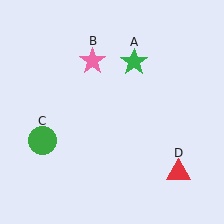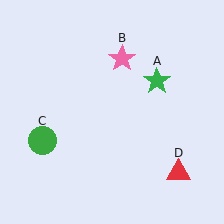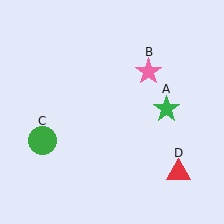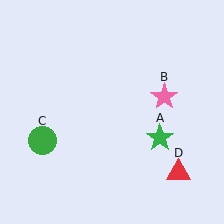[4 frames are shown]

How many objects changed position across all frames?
2 objects changed position: green star (object A), pink star (object B).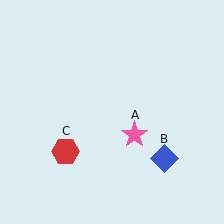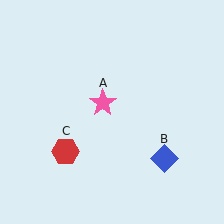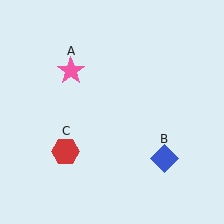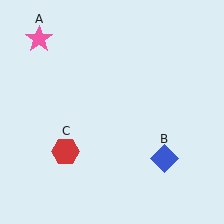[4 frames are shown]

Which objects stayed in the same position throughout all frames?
Blue diamond (object B) and red hexagon (object C) remained stationary.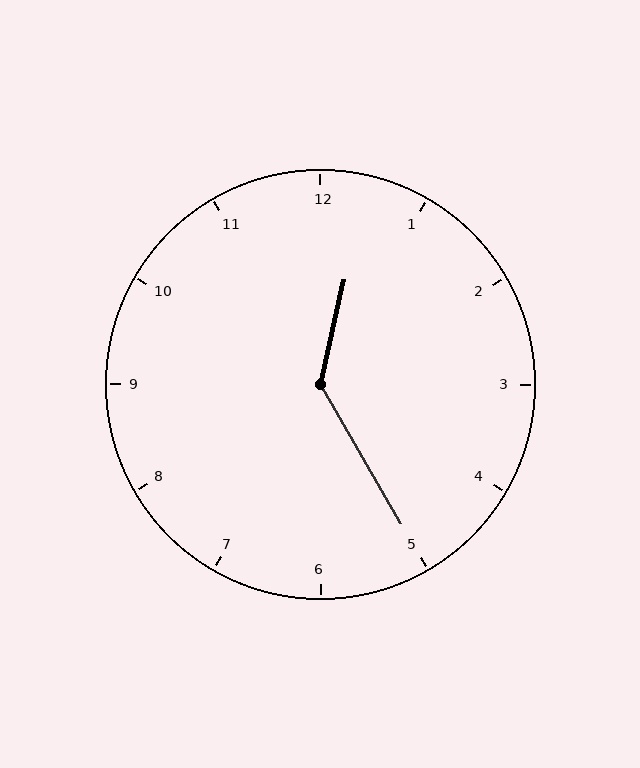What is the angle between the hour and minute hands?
Approximately 138 degrees.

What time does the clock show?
12:25.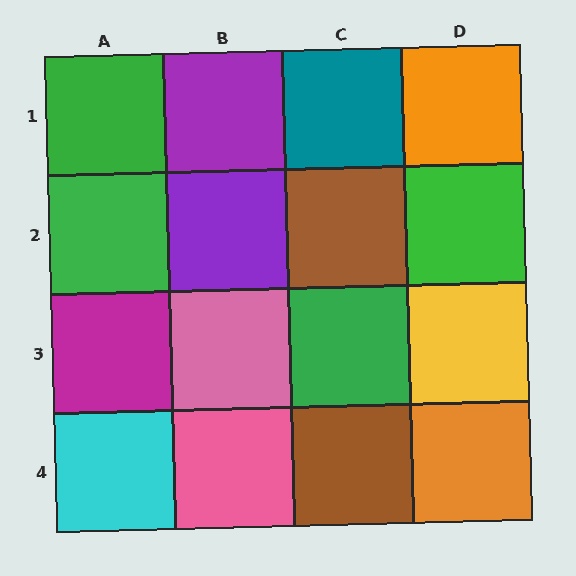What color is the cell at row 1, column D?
Orange.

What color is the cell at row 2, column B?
Purple.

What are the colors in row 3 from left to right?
Magenta, pink, green, yellow.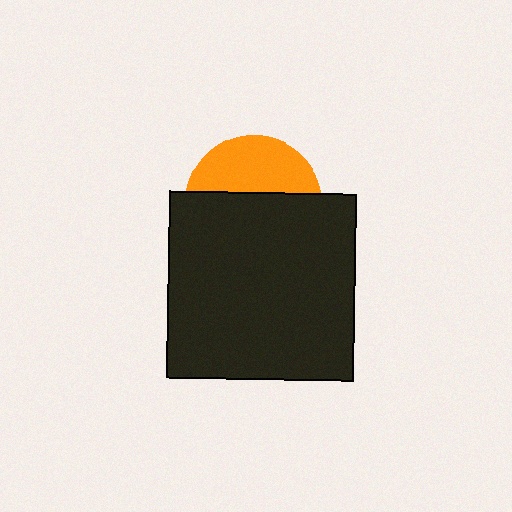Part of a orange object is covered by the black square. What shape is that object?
It is a circle.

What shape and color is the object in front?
The object in front is a black square.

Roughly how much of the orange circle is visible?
A small part of it is visible (roughly 39%).